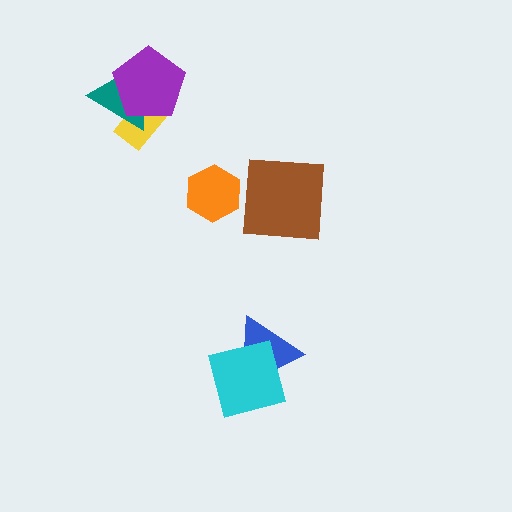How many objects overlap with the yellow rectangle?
2 objects overlap with the yellow rectangle.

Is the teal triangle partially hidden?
Yes, it is partially covered by another shape.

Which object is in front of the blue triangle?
The cyan square is in front of the blue triangle.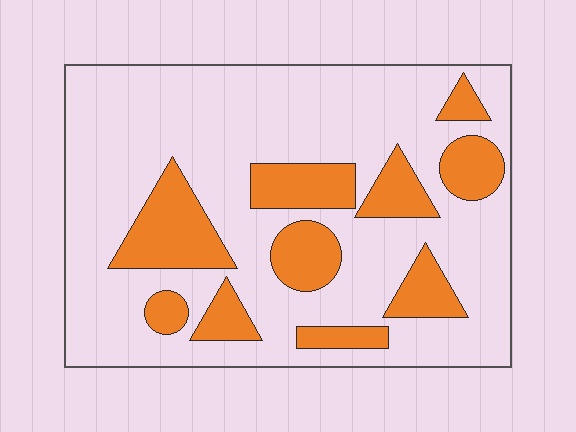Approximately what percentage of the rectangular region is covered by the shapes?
Approximately 25%.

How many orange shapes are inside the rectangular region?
10.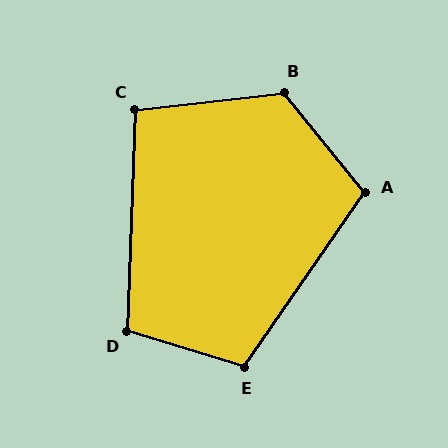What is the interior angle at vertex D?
Approximately 105 degrees (obtuse).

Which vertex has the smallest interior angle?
C, at approximately 99 degrees.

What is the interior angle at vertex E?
Approximately 108 degrees (obtuse).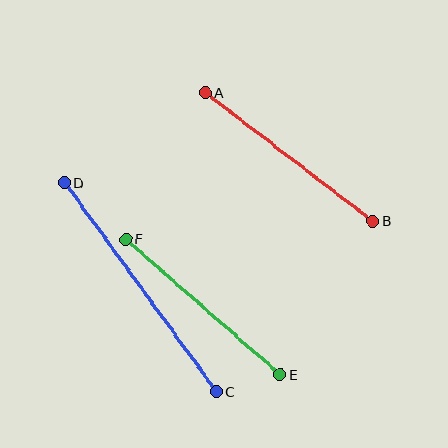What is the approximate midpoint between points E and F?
The midpoint is at approximately (203, 307) pixels.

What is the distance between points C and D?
The distance is approximately 258 pixels.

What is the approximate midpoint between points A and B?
The midpoint is at approximately (289, 157) pixels.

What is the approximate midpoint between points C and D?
The midpoint is at approximately (140, 287) pixels.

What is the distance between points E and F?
The distance is approximately 206 pixels.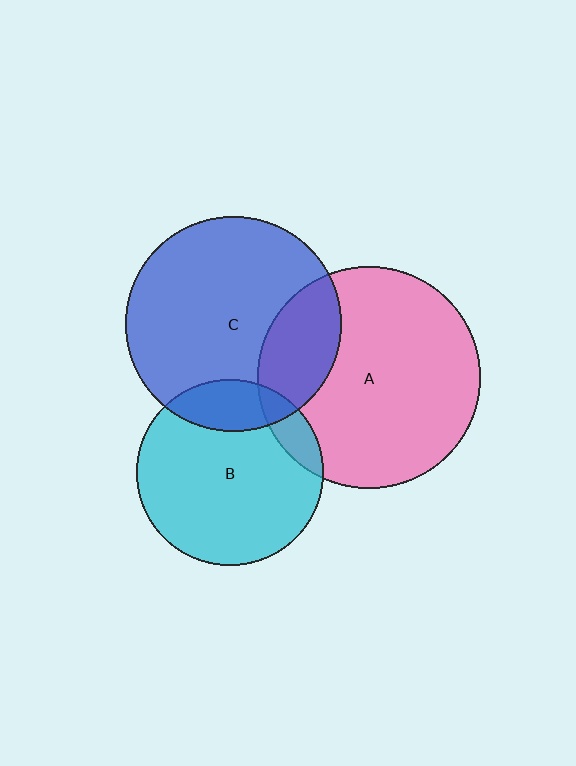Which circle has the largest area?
Circle A (pink).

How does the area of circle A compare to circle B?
Approximately 1.4 times.